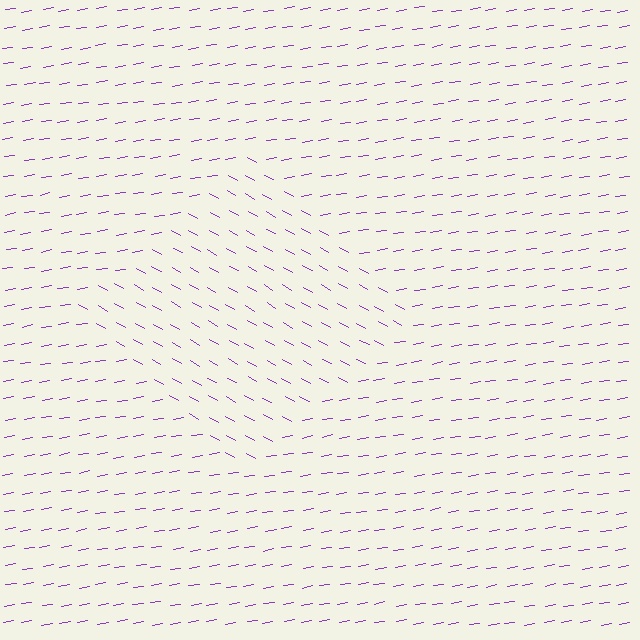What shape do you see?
I see a diamond.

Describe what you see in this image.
The image is filled with small purple line segments. A diamond region in the image has lines oriented differently from the surrounding lines, creating a visible texture boundary.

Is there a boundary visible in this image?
Yes, there is a texture boundary formed by a change in line orientation.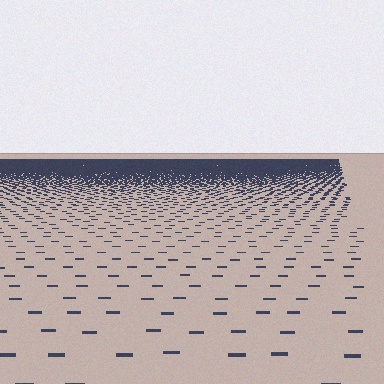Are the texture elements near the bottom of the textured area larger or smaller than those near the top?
Larger. Near the bottom, elements are closer to the viewer and appear at a bigger on-screen size.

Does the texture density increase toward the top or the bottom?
Density increases toward the top.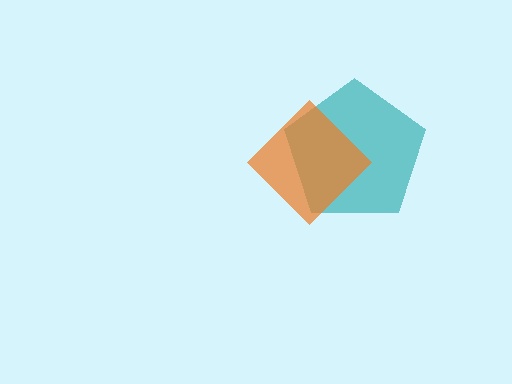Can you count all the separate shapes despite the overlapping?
Yes, there are 2 separate shapes.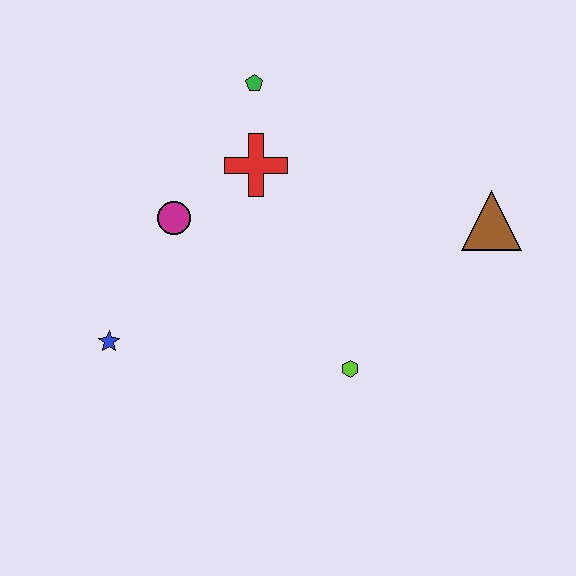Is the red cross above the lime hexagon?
Yes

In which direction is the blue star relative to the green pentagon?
The blue star is below the green pentagon.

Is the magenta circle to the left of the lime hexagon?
Yes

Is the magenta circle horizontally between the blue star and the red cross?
Yes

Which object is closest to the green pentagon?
The red cross is closest to the green pentagon.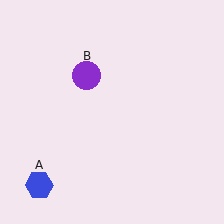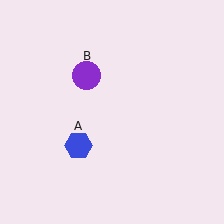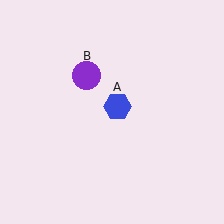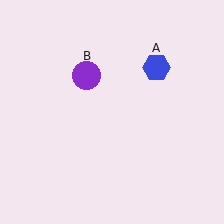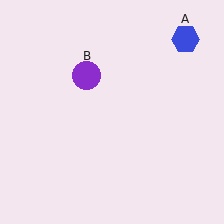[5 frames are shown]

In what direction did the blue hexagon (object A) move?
The blue hexagon (object A) moved up and to the right.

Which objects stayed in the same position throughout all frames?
Purple circle (object B) remained stationary.